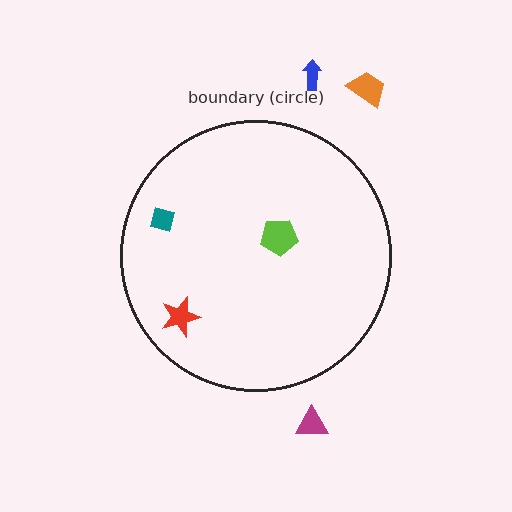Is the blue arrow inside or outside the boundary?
Outside.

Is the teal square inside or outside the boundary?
Inside.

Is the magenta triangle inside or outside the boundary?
Outside.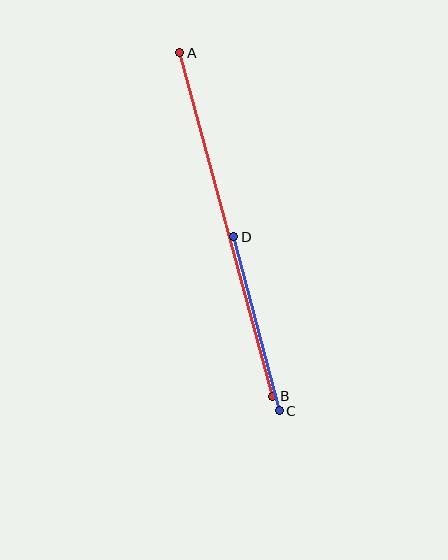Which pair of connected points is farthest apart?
Points A and B are farthest apart.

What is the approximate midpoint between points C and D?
The midpoint is at approximately (256, 324) pixels.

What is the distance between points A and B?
The distance is approximately 356 pixels.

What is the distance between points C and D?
The distance is approximately 180 pixels.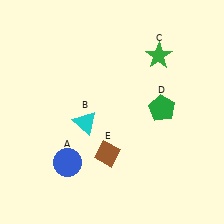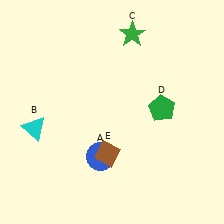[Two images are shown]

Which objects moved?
The objects that moved are: the blue circle (A), the cyan triangle (B), the green star (C).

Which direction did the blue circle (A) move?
The blue circle (A) moved right.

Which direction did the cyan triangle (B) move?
The cyan triangle (B) moved left.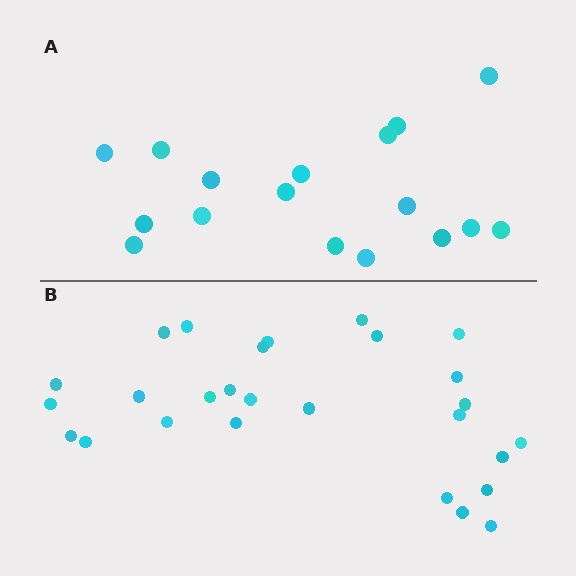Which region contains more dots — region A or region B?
Region B (the bottom region) has more dots.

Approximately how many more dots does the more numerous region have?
Region B has roughly 10 or so more dots than region A.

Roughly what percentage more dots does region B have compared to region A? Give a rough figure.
About 60% more.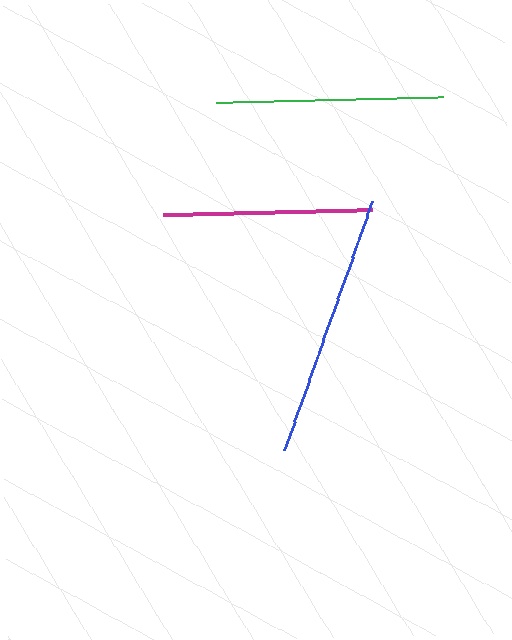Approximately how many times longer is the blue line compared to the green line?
The blue line is approximately 1.2 times the length of the green line.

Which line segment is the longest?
The blue line is the longest at approximately 264 pixels.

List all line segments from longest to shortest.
From longest to shortest: blue, green, magenta.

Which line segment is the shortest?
The magenta line is the shortest at approximately 209 pixels.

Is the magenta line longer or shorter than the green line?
The green line is longer than the magenta line.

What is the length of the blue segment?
The blue segment is approximately 264 pixels long.